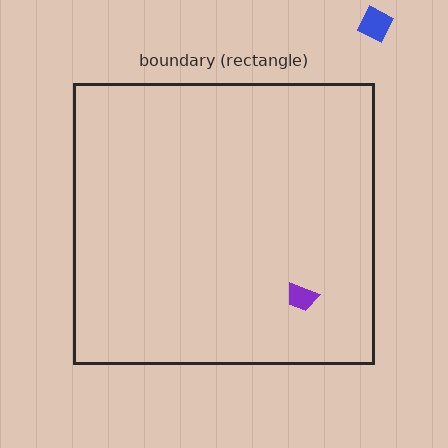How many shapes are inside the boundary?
1 inside, 1 outside.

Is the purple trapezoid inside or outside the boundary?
Inside.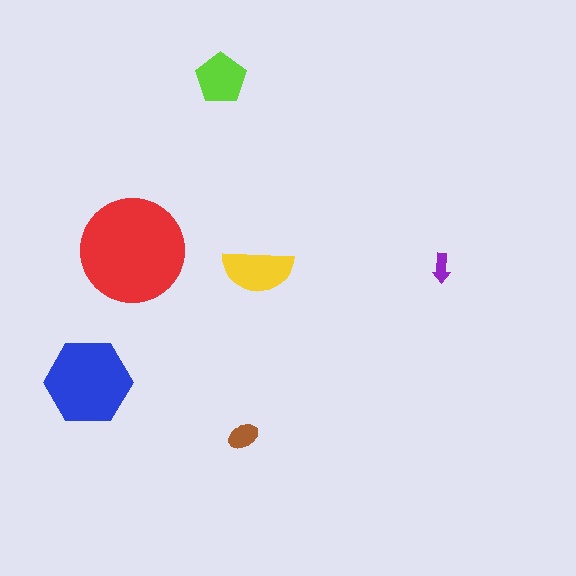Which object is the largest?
The red circle.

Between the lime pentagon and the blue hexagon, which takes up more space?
The blue hexagon.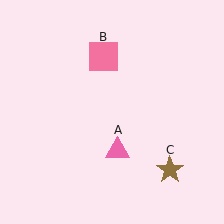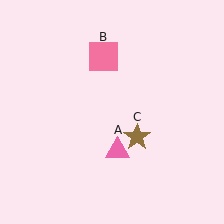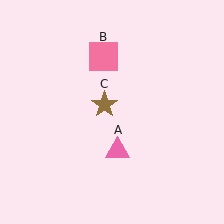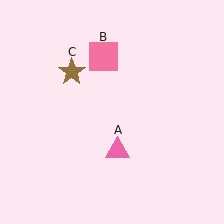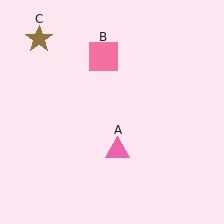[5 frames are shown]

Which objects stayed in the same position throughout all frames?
Pink triangle (object A) and pink square (object B) remained stationary.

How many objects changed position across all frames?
1 object changed position: brown star (object C).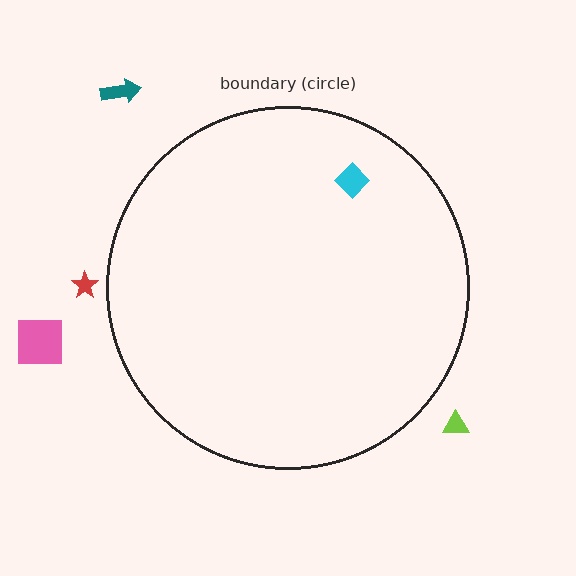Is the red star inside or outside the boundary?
Outside.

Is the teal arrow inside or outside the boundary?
Outside.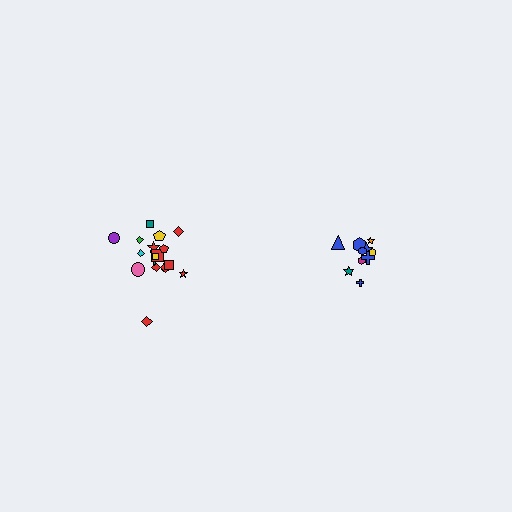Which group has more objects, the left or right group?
The left group.